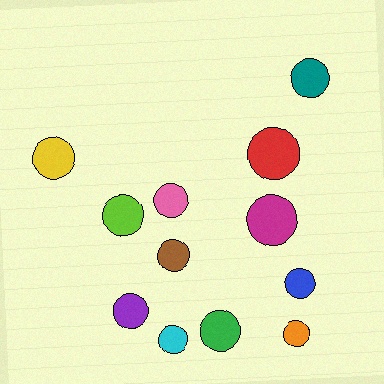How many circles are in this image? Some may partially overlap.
There are 12 circles.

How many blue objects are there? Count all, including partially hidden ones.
There is 1 blue object.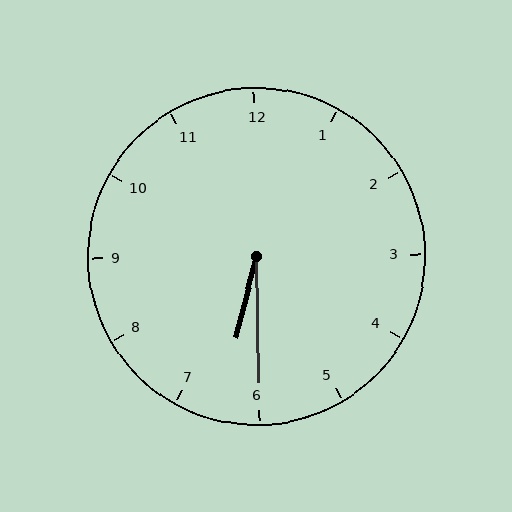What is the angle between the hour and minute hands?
Approximately 15 degrees.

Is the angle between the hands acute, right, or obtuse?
It is acute.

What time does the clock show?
6:30.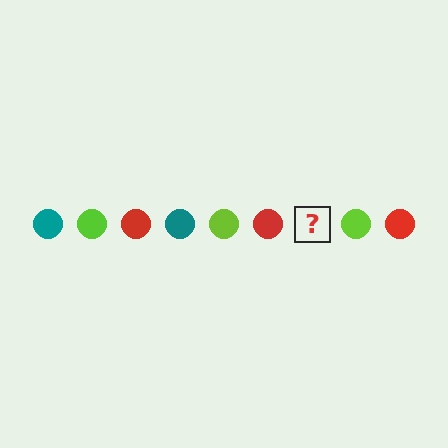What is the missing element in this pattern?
The missing element is a teal circle.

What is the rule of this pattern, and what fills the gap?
The rule is that the pattern cycles through teal, lime, red circles. The gap should be filled with a teal circle.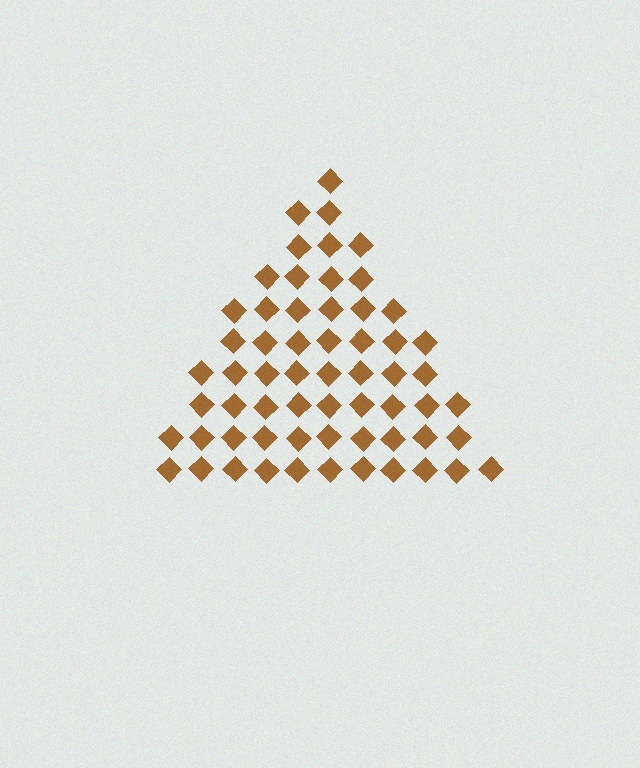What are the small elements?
The small elements are diamonds.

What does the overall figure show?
The overall figure shows a triangle.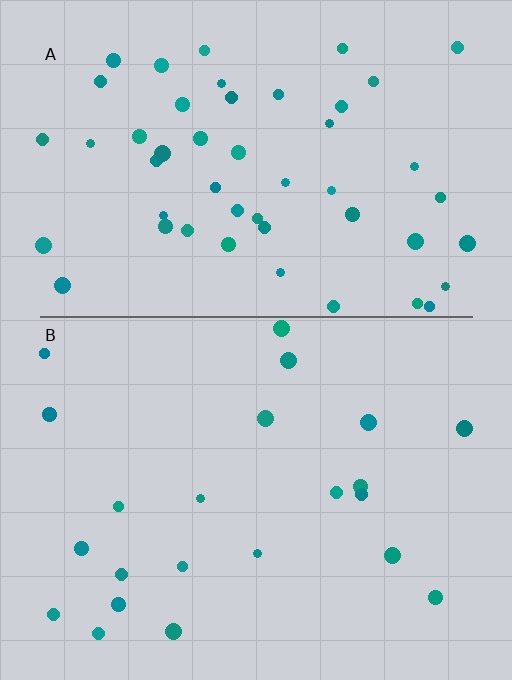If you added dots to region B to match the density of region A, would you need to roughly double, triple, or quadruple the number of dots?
Approximately double.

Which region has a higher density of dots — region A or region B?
A (the top).